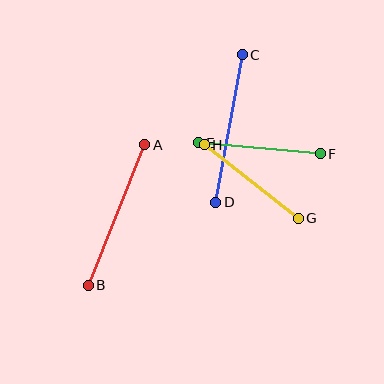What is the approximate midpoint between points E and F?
The midpoint is at approximately (259, 148) pixels.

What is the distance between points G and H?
The distance is approximately 119 pixels.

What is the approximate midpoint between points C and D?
The midpoint is at approximately (229, 128) pixels.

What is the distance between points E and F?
The distance is approximately 123 pixels.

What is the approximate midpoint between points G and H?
The midpoint is at approximately (251, 182) pixels.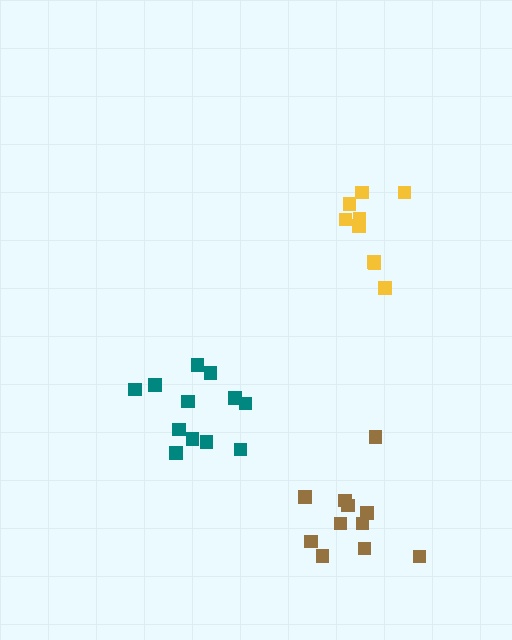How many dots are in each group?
Group 1: 11 dots, Group 2: 12 dots, Group 3: 9 dots (32 total).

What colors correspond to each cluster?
The clusters are colored: brown, teal, yellow.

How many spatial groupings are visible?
There are 3 spatial groupings.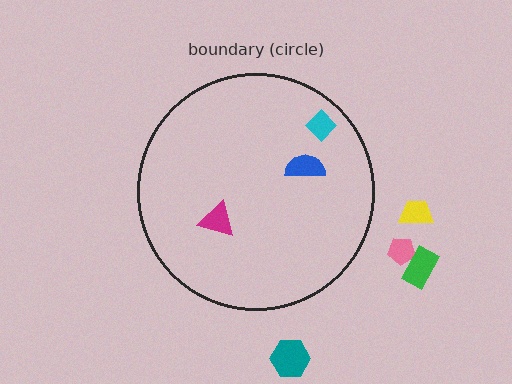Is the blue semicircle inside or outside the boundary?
Inside.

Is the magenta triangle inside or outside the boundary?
Inside.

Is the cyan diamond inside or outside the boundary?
Inside.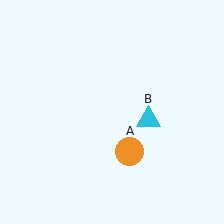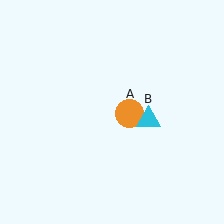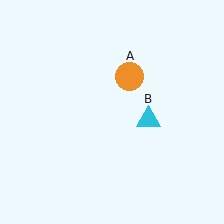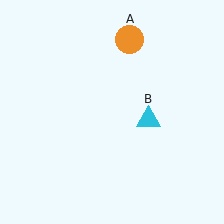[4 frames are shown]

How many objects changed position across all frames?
1 object changed position: orange circle (object A).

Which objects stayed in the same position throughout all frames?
Cyan triangle (object B) remained stationary.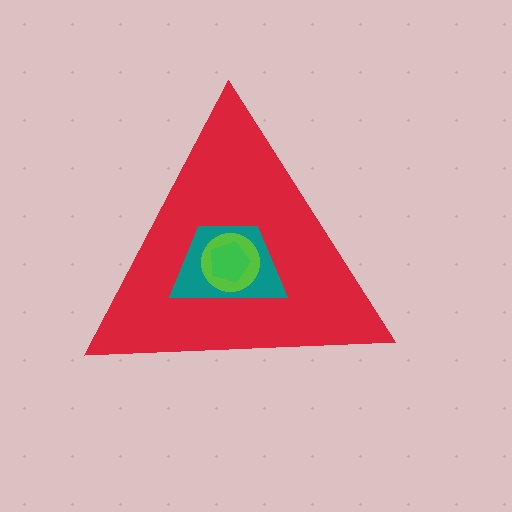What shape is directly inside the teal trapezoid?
The lime circle.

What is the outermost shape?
The red triangle.